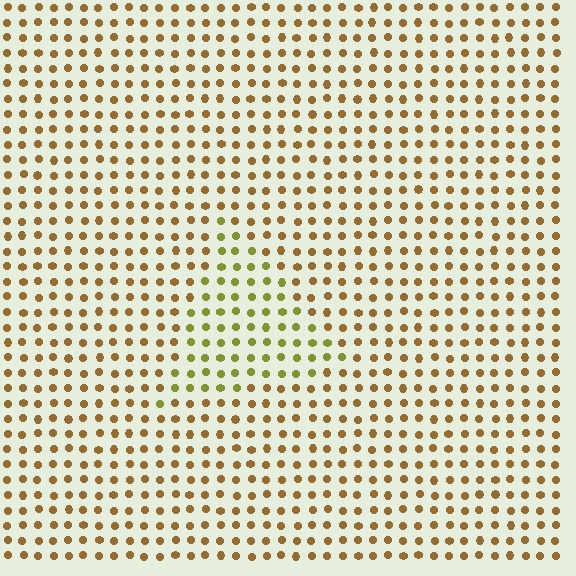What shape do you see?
I see a triangle.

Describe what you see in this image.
The image is filled with small brown elements in a uniform arrangement. A triangle-shaped region is visible where the elements are tinted to a slightly different hue, forming a subtle color boundary.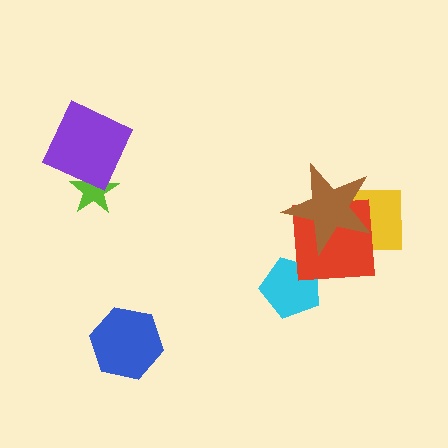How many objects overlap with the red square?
3 objects overlap with the red square.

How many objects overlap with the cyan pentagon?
1 object overlaps with the cyan pentagon.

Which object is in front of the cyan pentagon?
The red square is in front of the cyan pentagon.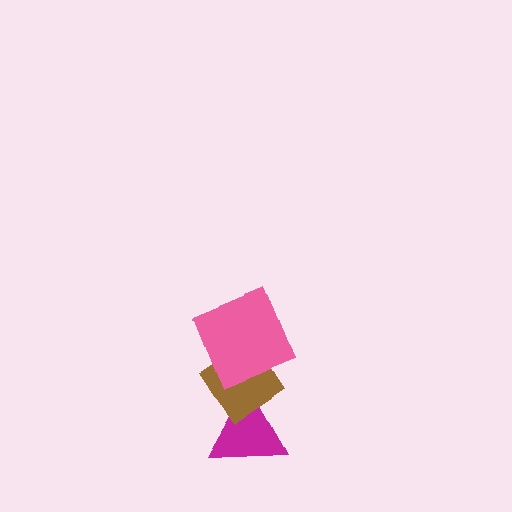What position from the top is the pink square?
The pink square is 1st from the top.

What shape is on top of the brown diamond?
The pink square is on top of the brown diamond.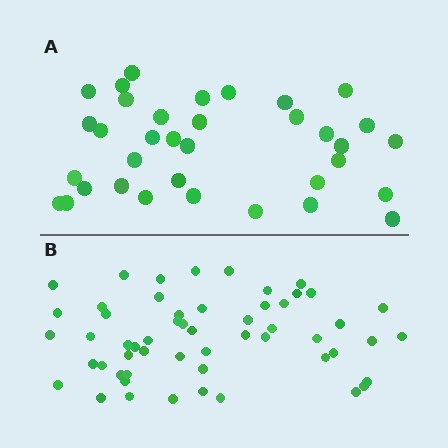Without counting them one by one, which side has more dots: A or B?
Region B (the bottom region) has more dots.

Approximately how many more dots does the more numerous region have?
Region B has approximately 20 more dots than region A.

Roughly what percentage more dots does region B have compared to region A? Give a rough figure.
About 55% more.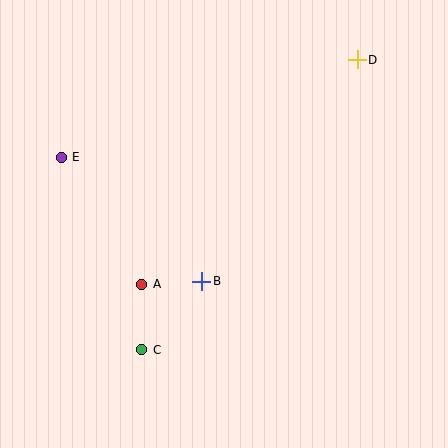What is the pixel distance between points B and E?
The distance between B and E is 187 pixels.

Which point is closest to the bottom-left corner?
Point C is closest to the bottom-left corner.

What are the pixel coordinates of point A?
Point A is at (142, 284).